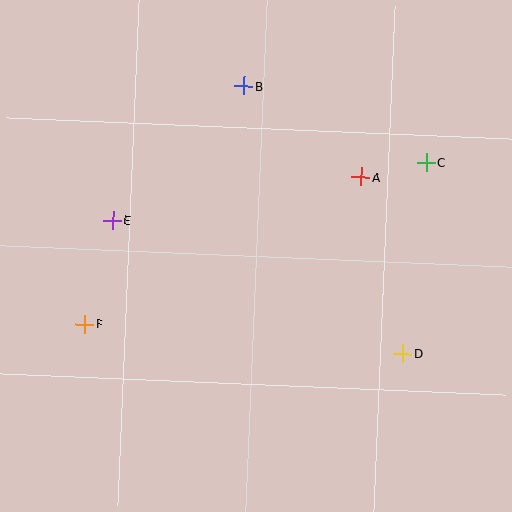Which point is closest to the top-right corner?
Point C is closest to the top-right corner.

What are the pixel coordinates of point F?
Point F is at (85, 324).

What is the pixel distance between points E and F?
The distance between E and F is 108 pixels.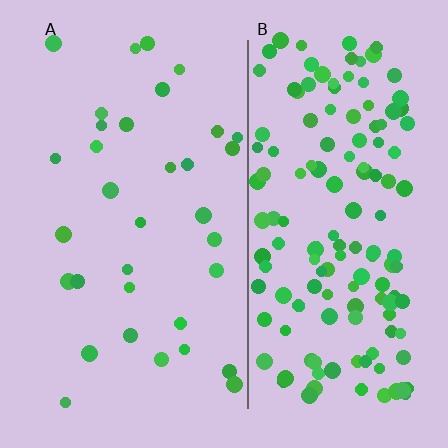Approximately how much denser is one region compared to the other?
Approximately 4.4× — region B over region A.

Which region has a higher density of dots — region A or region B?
B (the right).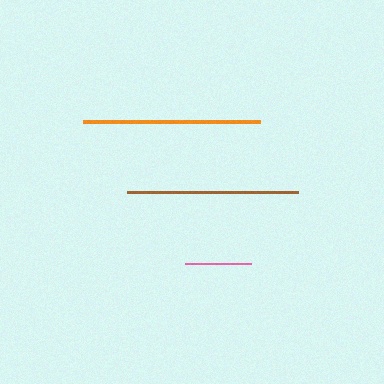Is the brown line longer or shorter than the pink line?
The brown line is longer than the pink line.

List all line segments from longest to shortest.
From longest to shortest: orange, brown, pink.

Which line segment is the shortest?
The pink line is the shortest at approximately 66 pixels.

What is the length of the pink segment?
The pink segment is approximately 66 pixels long.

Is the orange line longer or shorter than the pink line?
The orange line is longer than the pink line.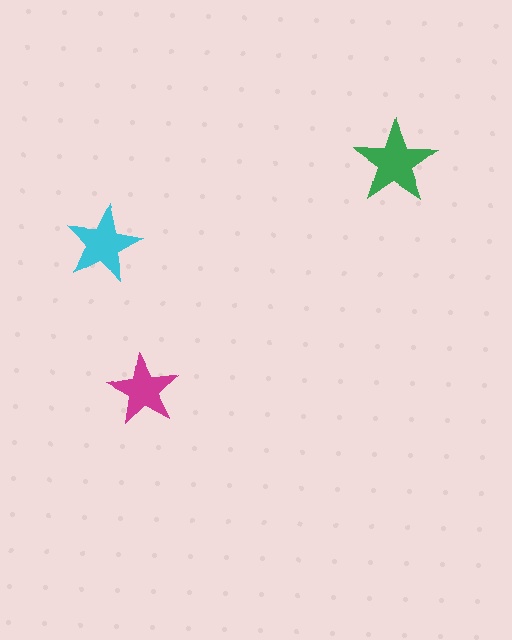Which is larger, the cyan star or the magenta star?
The cyan one.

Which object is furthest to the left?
The cyan star is leftmost.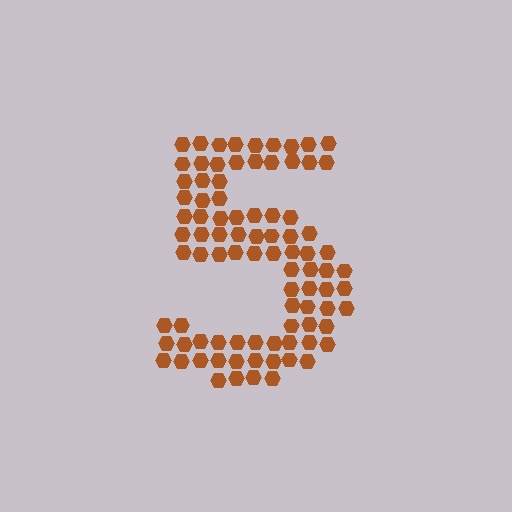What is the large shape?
The large shape is the digit 5.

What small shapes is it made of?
It is made of small hexagons.